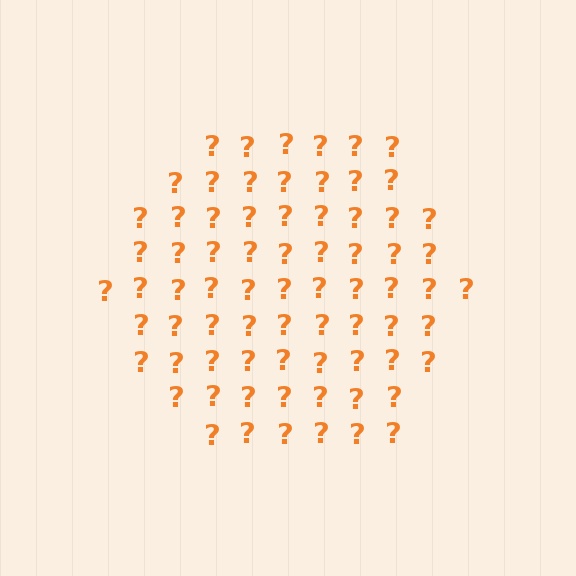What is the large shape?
The large shape is a hexagon.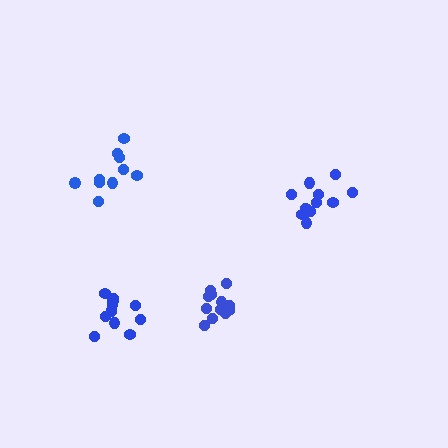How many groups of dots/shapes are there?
There are 4 groups.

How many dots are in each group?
Group 1: 12 dots, Group 2: 12 dots, Group 3: 10 dots, Group 4: 12 dots (46 total).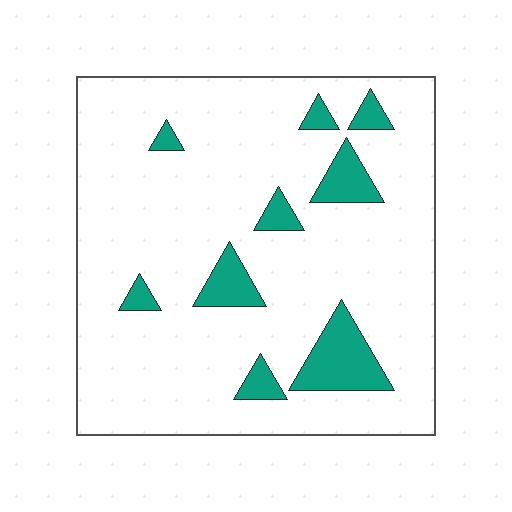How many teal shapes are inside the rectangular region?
9.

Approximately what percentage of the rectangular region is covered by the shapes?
Approximately 10%.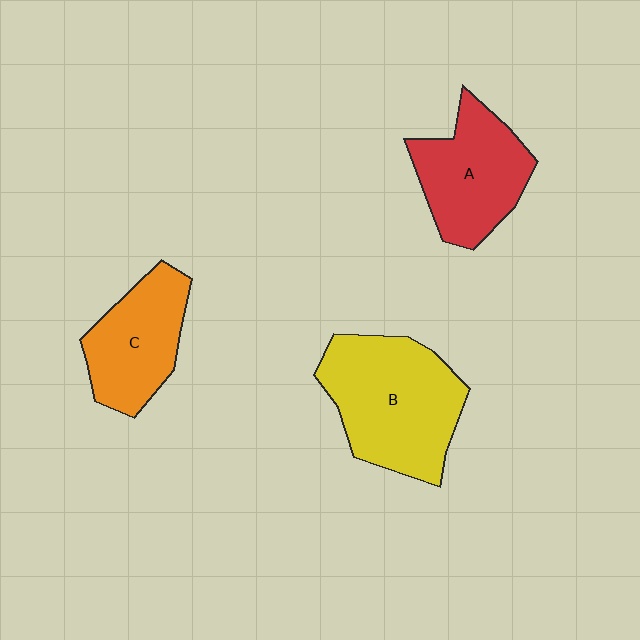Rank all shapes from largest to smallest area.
From largest to smallest: B (yellow), A (red), C (orange).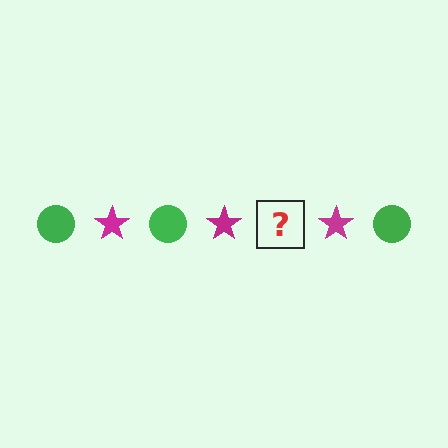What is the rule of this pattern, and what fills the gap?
The rule is that the pattern alternates between green circle and magenta star. The gap should be filled with a green circle.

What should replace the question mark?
The question mark should be replaced with a green circle.